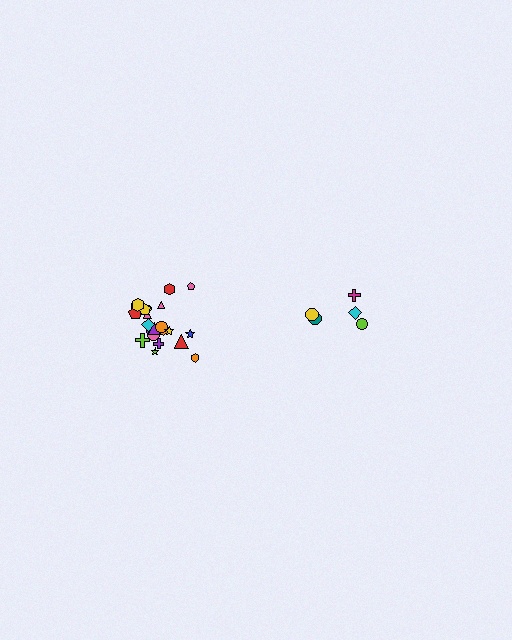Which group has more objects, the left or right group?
The left group.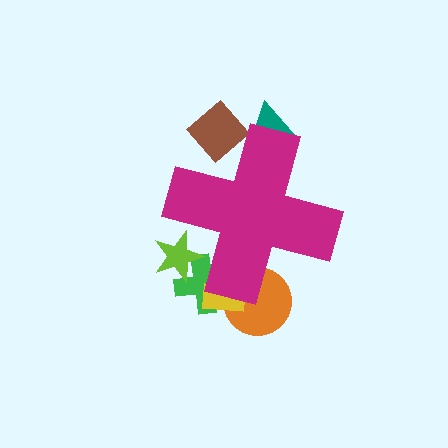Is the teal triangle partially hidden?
Yes, the teal triangle is partially hidden behind the magenta cross.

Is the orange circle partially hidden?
Yes, the orange circle is partially hidden behind the magenta cross.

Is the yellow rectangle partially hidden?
Yes, the yellow rectangle is partially hidden behind the magenta cross.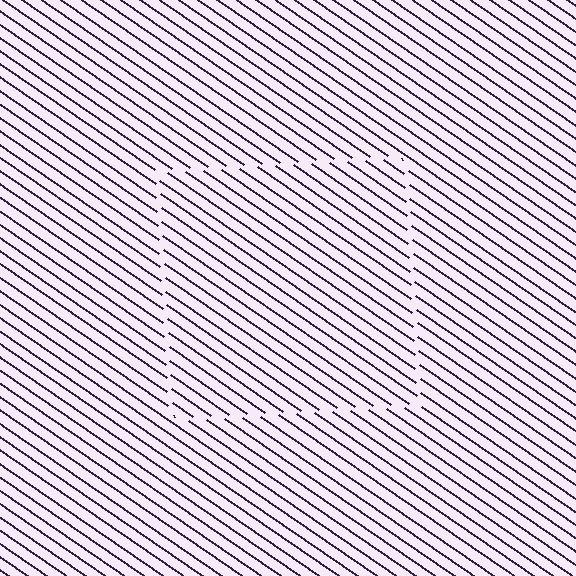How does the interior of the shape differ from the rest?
The interior of the shape contains the same grating, shifted by half a period — the contour is defined by the phase discontinuity where line-ends from the inner and outer gratings abut.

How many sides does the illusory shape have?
4 sides — the line-ends trace a square.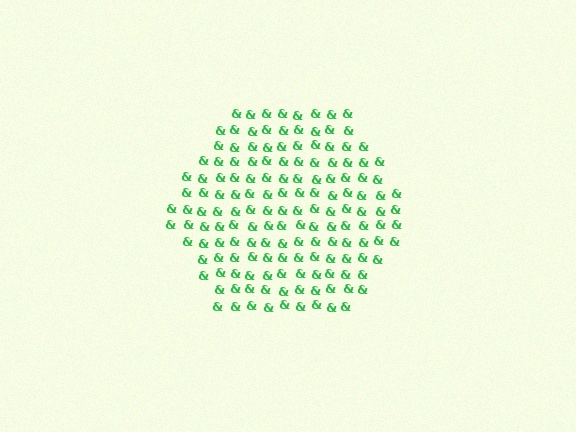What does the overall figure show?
The overall figure shows a hexagon.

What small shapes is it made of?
It is made of small ampersands.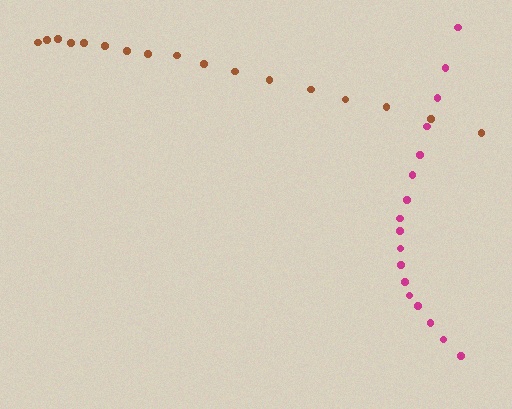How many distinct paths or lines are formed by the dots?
There are 2 distinct paths.